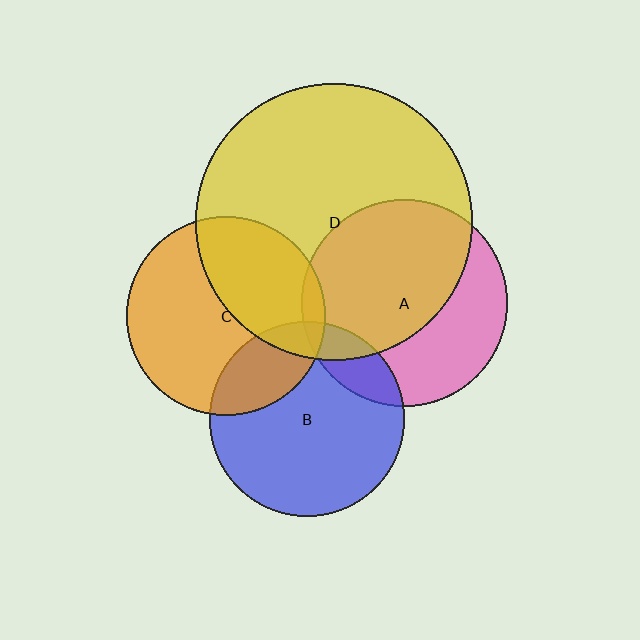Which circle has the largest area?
Circle D (yellow).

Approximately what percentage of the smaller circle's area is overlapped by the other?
Approximately 60%.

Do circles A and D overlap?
Yes.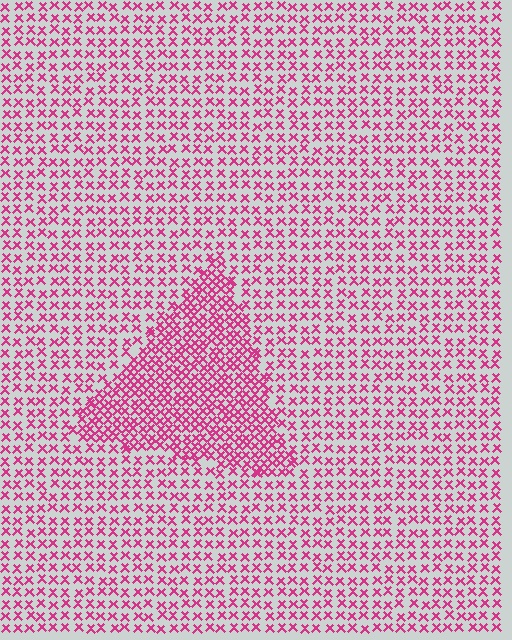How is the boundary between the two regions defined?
The boundary is defined by a change in element density (approximately 1.9x ratio). All elements are the same color, size, and shape.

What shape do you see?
I see a triangle.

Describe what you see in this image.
The image contains small magenta elements arranged at two different densities. A triangle-shaped region is visible where the elements are more densely packed than the surrounding area.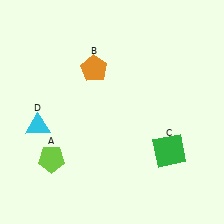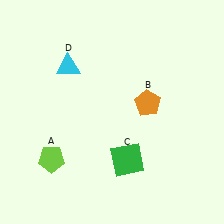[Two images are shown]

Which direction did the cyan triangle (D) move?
The cyan triangle (D) moved up.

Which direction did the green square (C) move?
The green square (C) moved left.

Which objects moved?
The objects that moved are: the orange pentagon (B), the green square (C), the cyan triangle (D).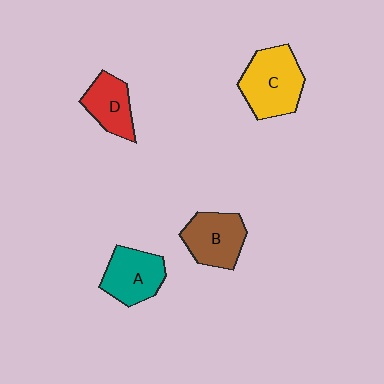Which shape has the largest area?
Shape C (yellow).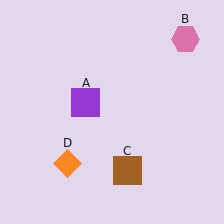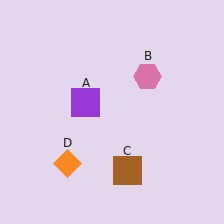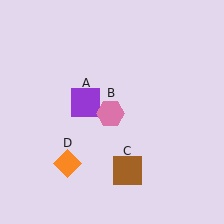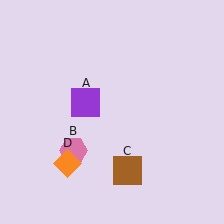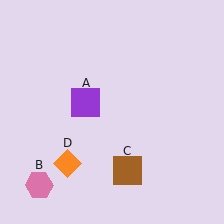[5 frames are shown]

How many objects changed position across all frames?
1 object changed position: pink hexagon (object B).